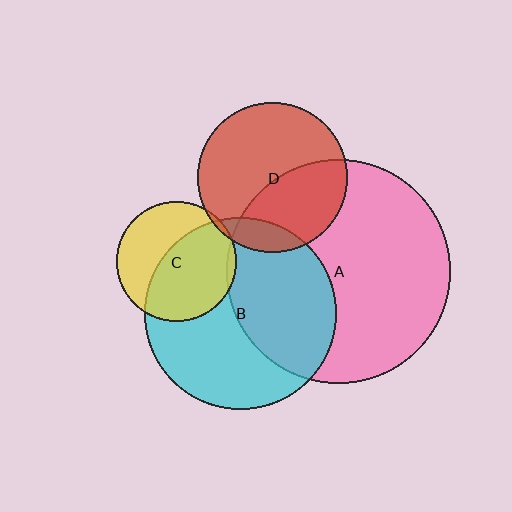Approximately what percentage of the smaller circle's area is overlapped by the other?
Approximately 5%.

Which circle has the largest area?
Circle A (pink).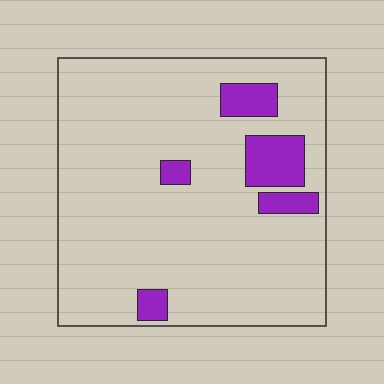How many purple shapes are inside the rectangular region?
5.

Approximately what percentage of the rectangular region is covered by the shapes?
Approximately 10%.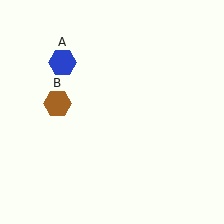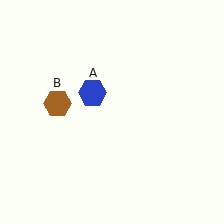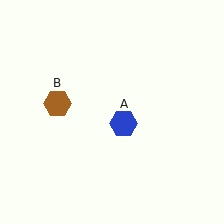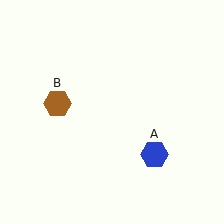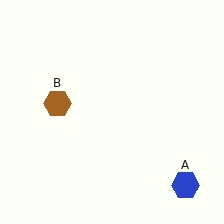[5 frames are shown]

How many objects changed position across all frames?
1 object changed position: blue hexagon (object A).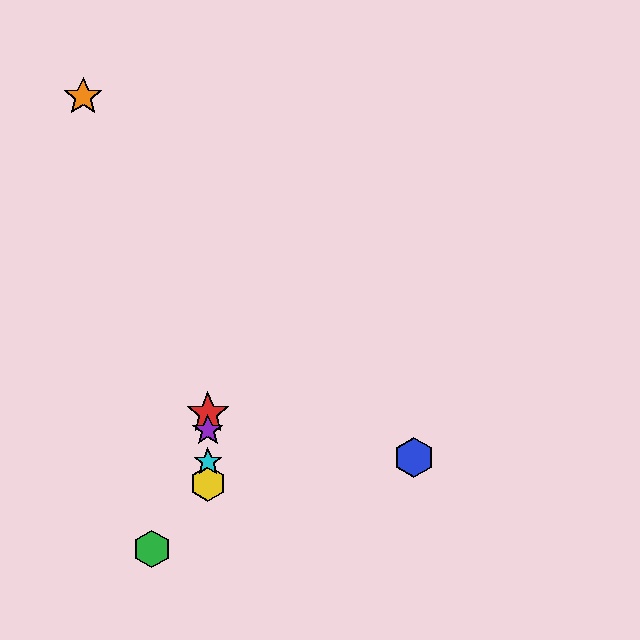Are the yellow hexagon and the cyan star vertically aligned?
Yes, both are at x≈208.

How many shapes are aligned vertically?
4 shapes (the red star, the yellow hexagon, the purple star, the cyan star) are aligned vertically.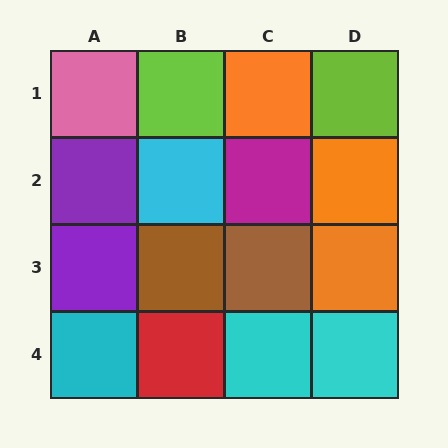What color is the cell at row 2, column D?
Orange.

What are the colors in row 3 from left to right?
Purple, brown, brown, orange.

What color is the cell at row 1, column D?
Lime.